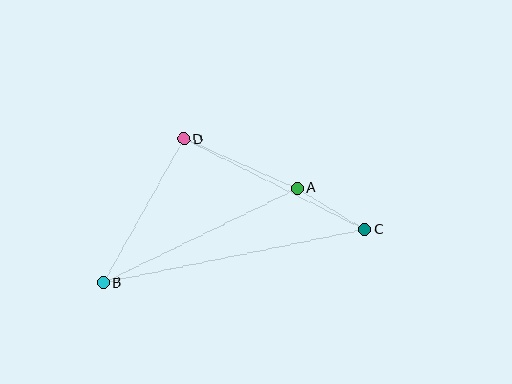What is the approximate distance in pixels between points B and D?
The distance between B and D is approximately 165 pixels.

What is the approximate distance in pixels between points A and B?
The distance between A and B is approximately 216 pixels.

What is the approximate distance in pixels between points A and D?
The distance between A and D is approximately 124 pixels.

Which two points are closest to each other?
Points A and C are closest to each other.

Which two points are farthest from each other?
Points B and C are farthest from each other.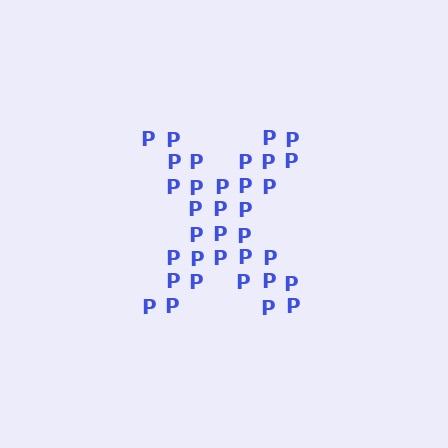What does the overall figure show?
The overall figure shows the letter X.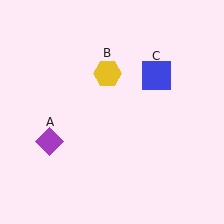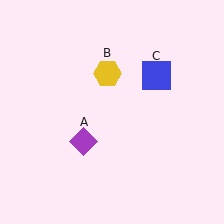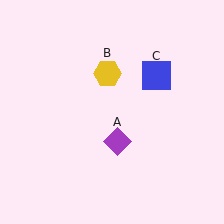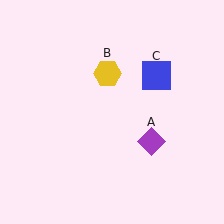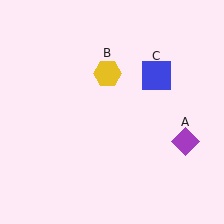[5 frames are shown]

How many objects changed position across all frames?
1 object changed position: purple diamond (object A).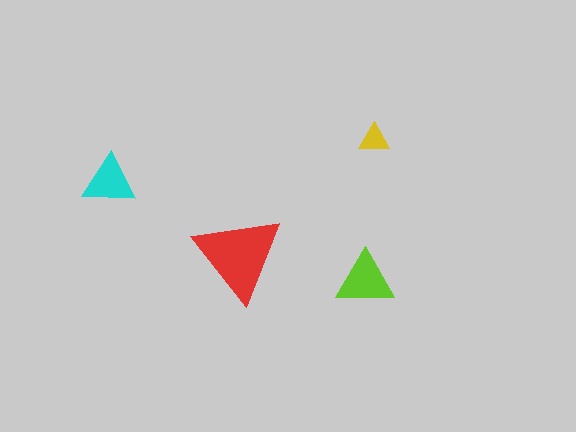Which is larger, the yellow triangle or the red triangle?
The red one.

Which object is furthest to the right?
The yellow triangle is rightmost.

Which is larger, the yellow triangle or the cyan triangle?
The cyan one.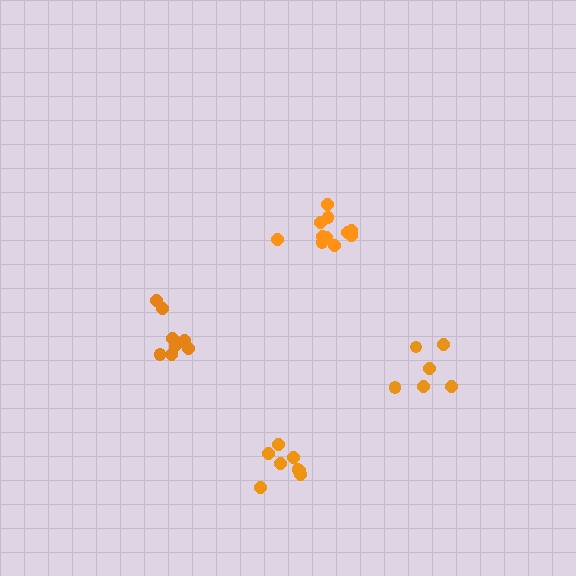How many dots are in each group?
Group 1: 8 dots, Group 2: 6 dots, Group 3: 9 dots, Group 4: 11 dots (34 total).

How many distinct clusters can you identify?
There are 4 distinct clusters.